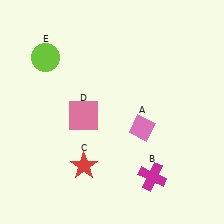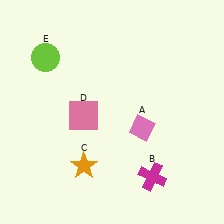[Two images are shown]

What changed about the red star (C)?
In Image 1, C is red. In Image 2, it changed to orange.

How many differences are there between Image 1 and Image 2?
There is 1 difference between the two images.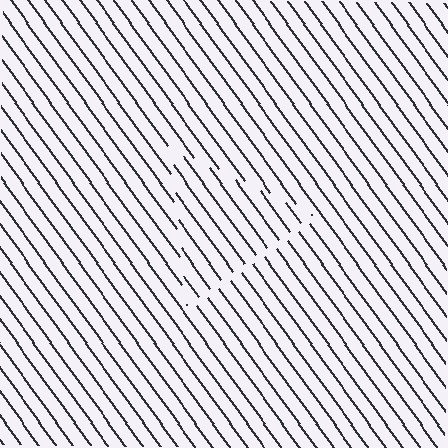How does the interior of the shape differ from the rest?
The interior of the shape contains the same grating, shifted by half a period — the contour is defined by the phase discontinuity where line-ends from the inner and outer gratings abut.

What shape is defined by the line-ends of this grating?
An illusory triangle. The interior of the shape contains the same grating, shifted by half a period — the contour is defined by the phase discontinuity where line-ends from the inner and outer gratings abut.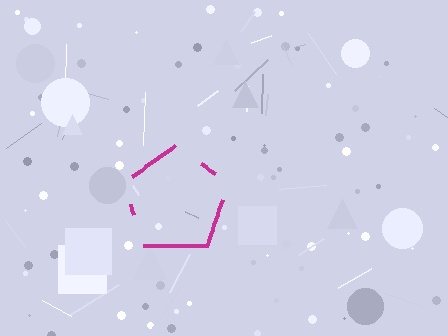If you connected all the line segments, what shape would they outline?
They would outline a pentagon.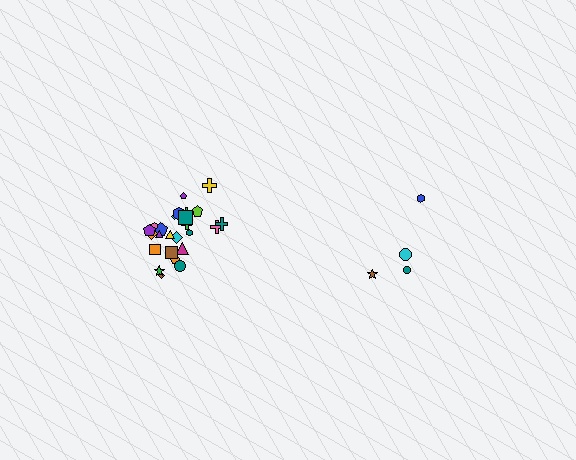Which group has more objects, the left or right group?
The left group.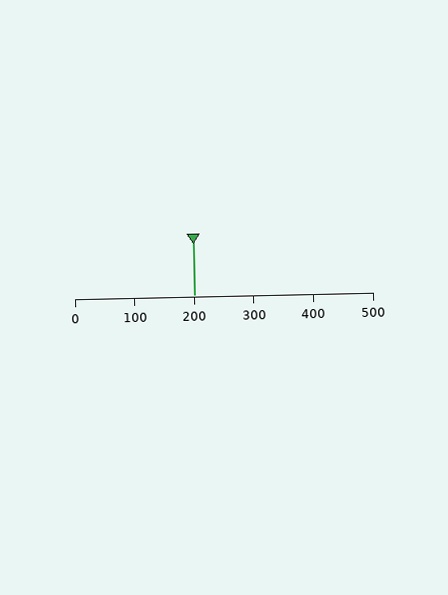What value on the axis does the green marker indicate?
The marker indicates approximately 200.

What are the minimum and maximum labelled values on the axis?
The axis runs from 0 to 500.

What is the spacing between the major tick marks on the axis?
The major ticks are spaced 100 apart.